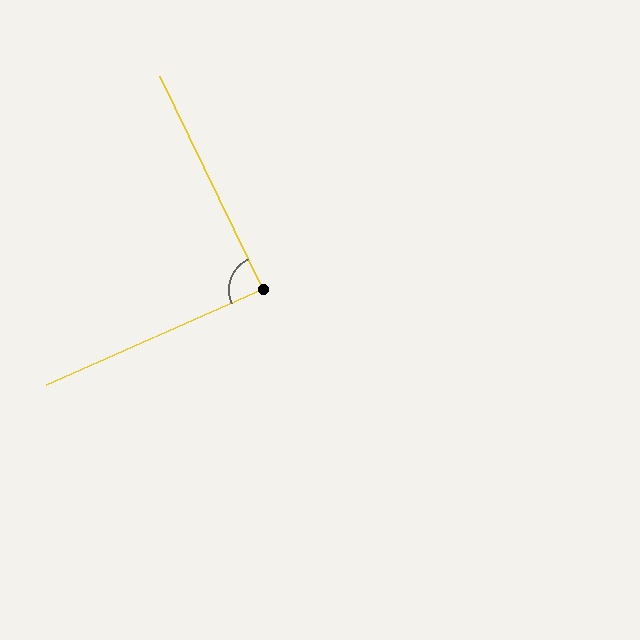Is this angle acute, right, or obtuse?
It is approximately a right angle.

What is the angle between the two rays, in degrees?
Approximately 88 degrees.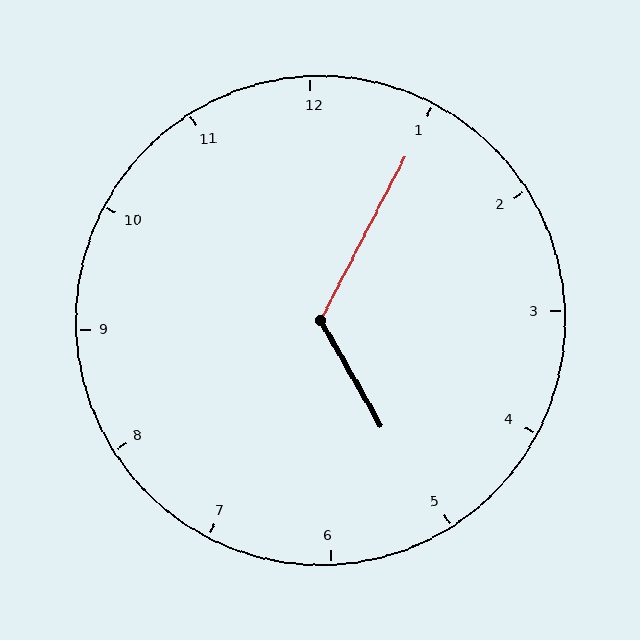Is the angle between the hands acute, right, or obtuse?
It is obtuse.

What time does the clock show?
5:05.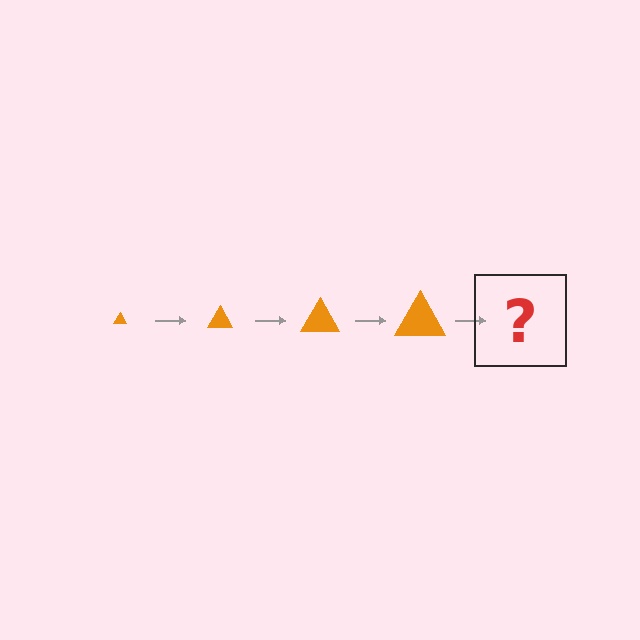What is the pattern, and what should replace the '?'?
The pattern is that the triangle gets progressively larger each step. The '?' should be an orange triangle, larger than the previous one.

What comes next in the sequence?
The next element should be an orange triangle, larger than the previous one.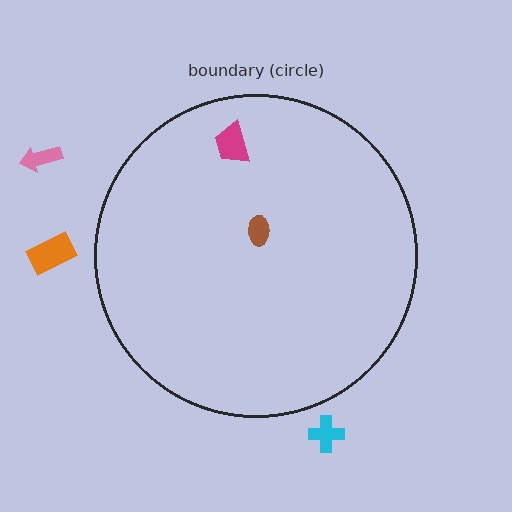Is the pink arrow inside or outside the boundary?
Outside.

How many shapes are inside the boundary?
2 inside, 3 outside.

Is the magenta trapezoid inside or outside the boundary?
Inside.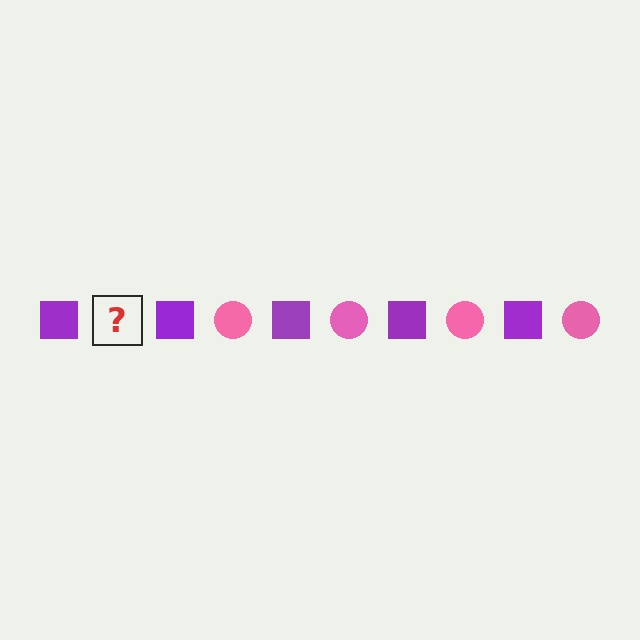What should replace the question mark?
The question mark should be replaced with a pink circle.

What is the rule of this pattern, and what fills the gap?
The rule is that the pattern alternates between purple square and pink circle. The gap should be filled with a pink circle.